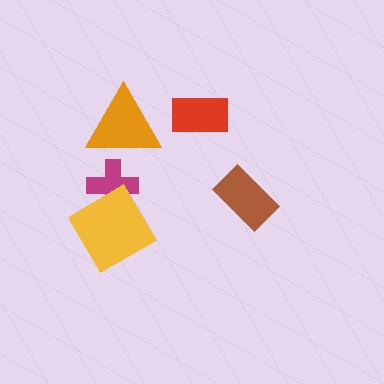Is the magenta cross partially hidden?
Yes, it is partially covered by another shape.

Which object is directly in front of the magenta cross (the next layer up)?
The yellow diamond is directly in front of the magenta cross.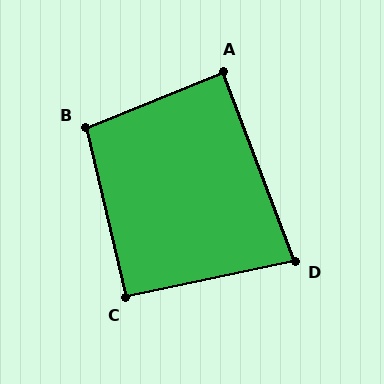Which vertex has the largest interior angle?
B, at approximately 99 degrees.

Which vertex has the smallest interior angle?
D, at approximately 81 degrees.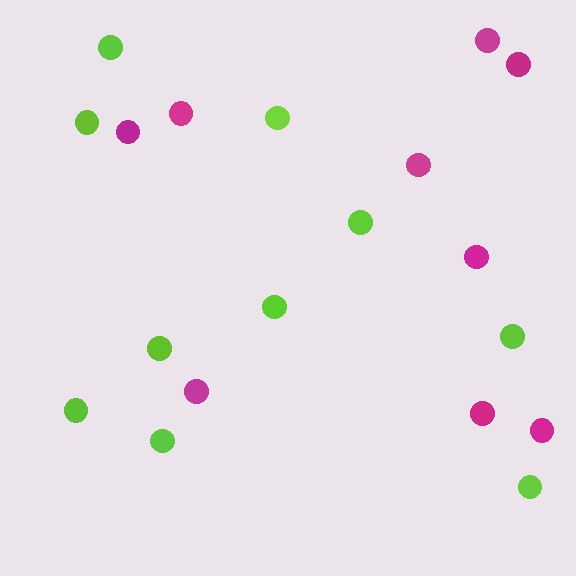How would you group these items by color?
There are 2 groups: one group of lime circles (10) and one group of magenta circles (9).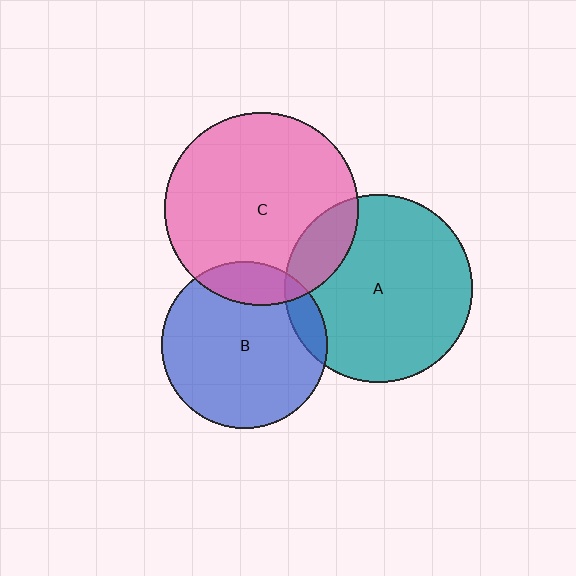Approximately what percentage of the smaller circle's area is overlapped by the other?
Approximately 10%.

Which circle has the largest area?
Circle C (pink).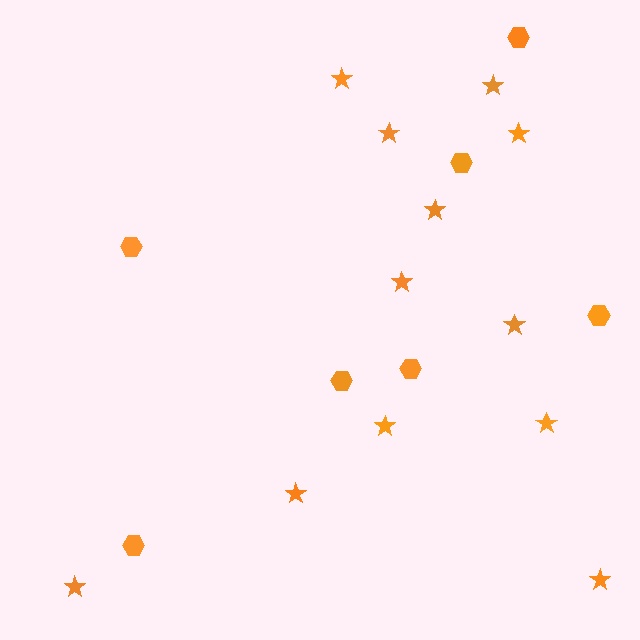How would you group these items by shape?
There are 2 groups: one group of hexagons (7) and one group of stars (12).